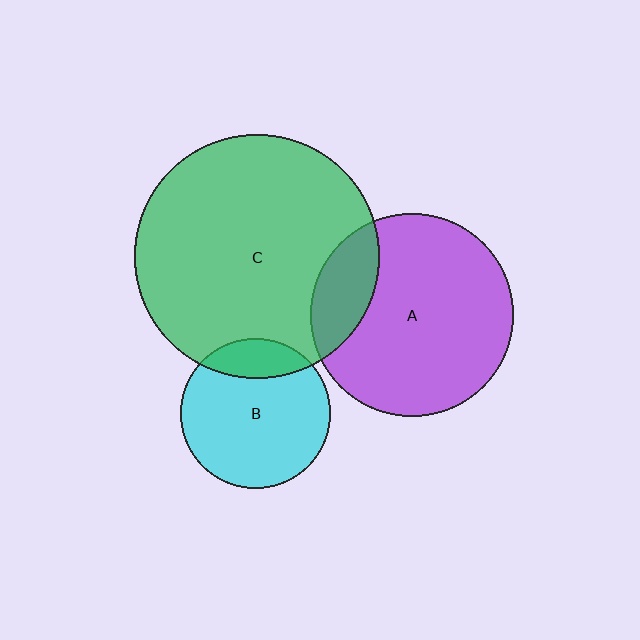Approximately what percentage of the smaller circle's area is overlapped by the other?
Approximately 20%.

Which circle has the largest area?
Circle C (green).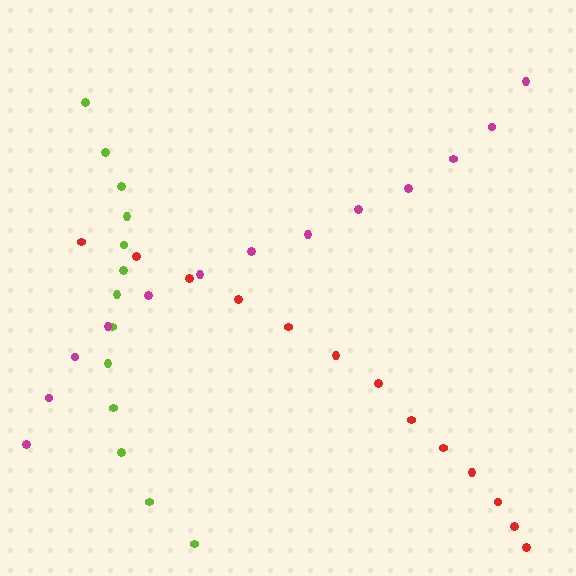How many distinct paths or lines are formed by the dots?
There are 3 distinct paths.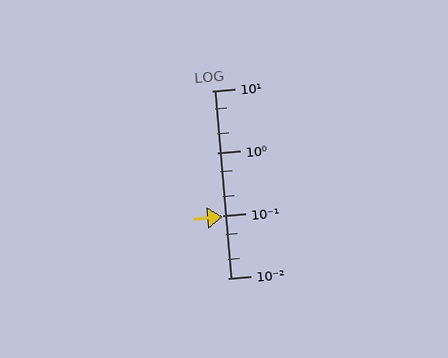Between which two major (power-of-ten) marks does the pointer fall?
The pointer is between 0.01 and 0.1.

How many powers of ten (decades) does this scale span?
The scale spans 3 decades, from 0.01 to 10.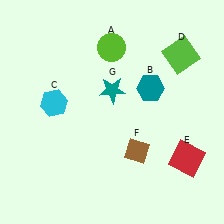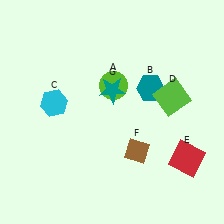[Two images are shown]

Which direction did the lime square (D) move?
The lime square (D) moved down.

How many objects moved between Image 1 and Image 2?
2 objects moved between the two images.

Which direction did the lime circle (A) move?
The lime circle (A) moved down.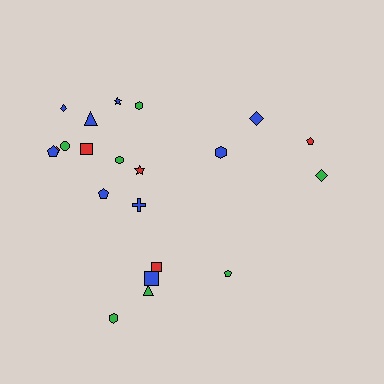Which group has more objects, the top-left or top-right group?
The top-left group.